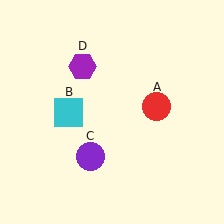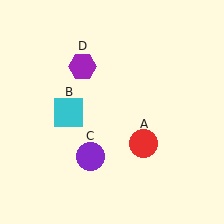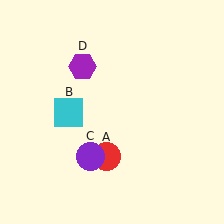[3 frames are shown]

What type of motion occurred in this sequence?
The red circle (object A) rotated clockwise around the center of the scene.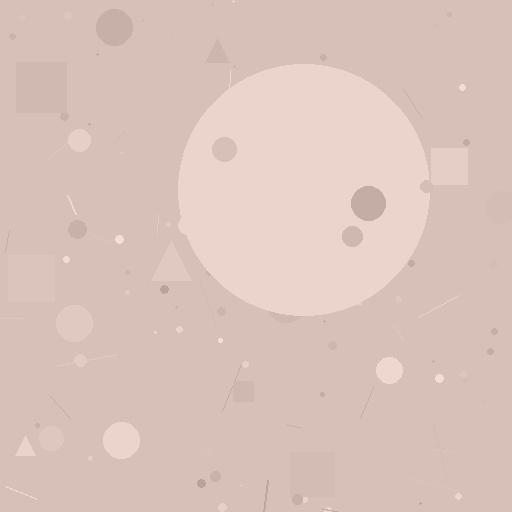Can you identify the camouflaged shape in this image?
The camouflaged shape is a circle.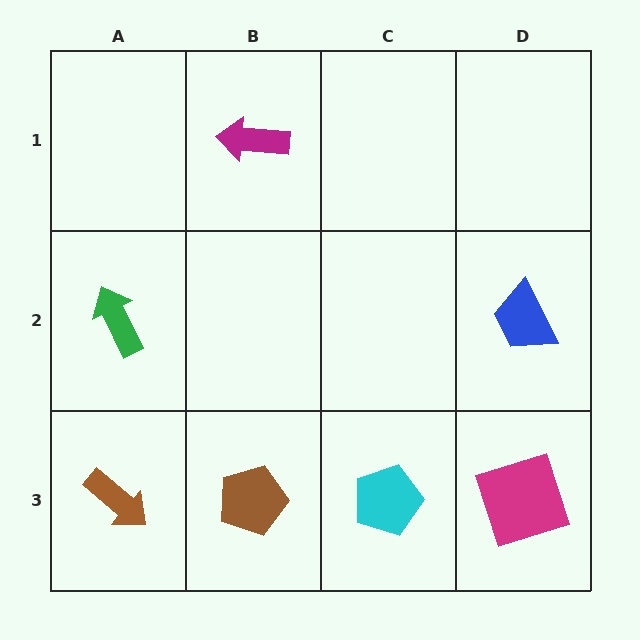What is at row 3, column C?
A cyan pentagon.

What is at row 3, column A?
A brown arrow.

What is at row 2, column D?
A blue trapezoid.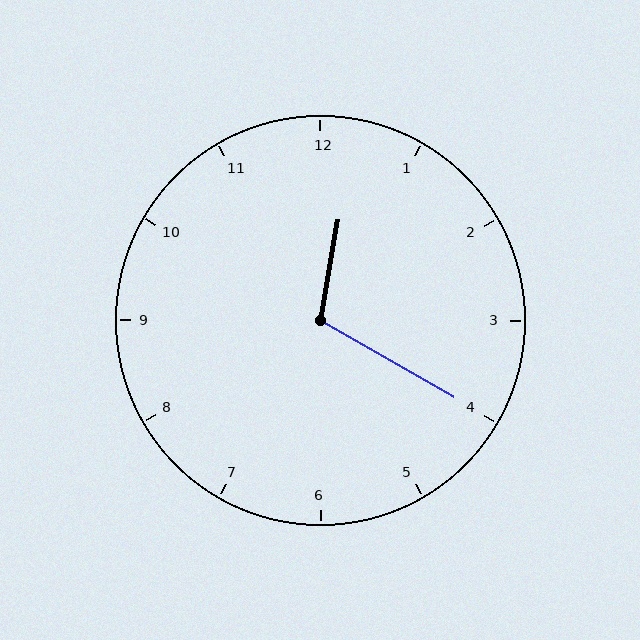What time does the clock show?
12:20.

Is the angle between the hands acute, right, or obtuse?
It is obtuse.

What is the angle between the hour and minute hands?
Approximately 110 degrees.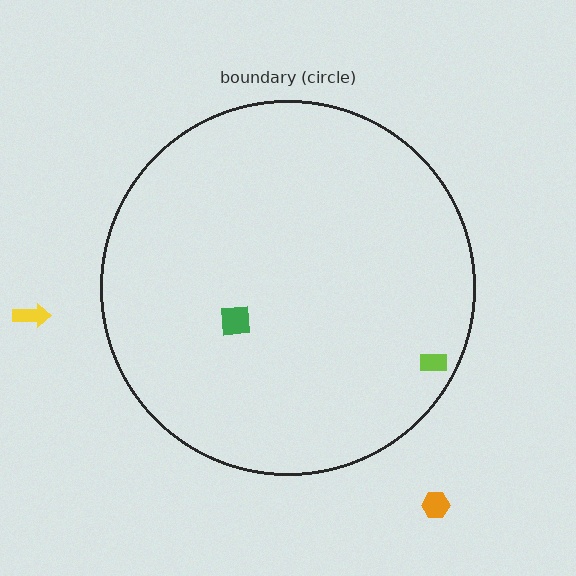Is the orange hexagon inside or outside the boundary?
Outside.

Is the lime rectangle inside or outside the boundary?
Inside.